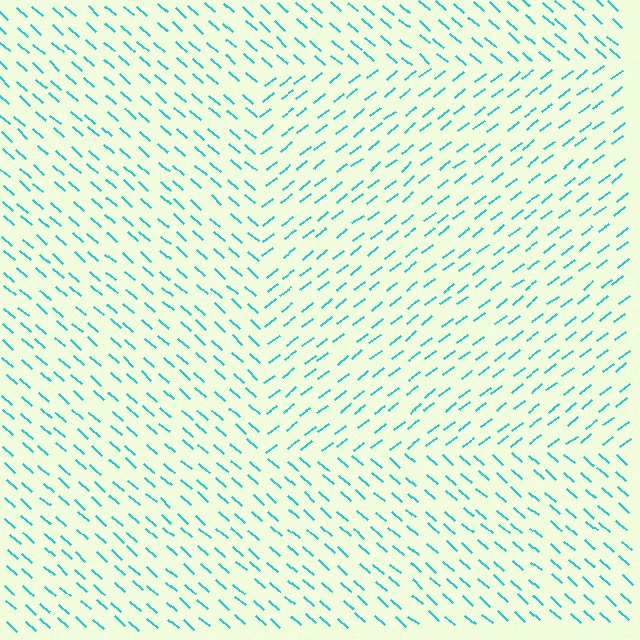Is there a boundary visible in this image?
Yes, there is a texture boundary formed by a change in line orientation.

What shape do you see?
I see a rectangle.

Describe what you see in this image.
The image is filled with small cyan line segments. A rectangle region in the image has lines oriented differently from the surrounding lines, creating a visible texture boundary.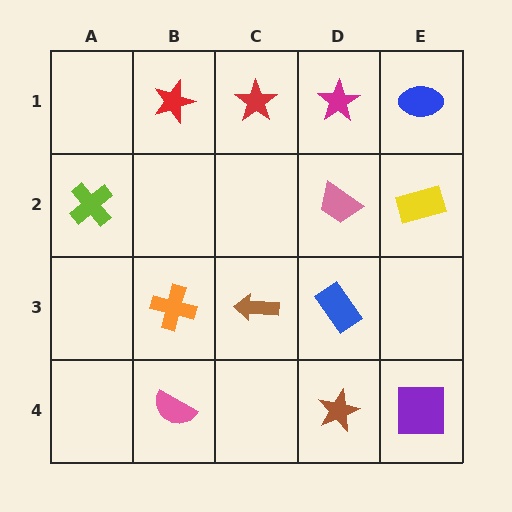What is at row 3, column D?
A blue rectangle.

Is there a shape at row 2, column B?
No, that cell is empty.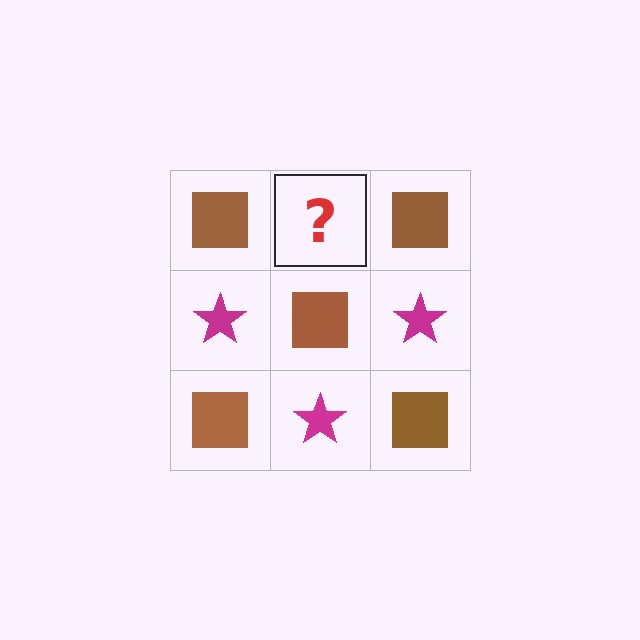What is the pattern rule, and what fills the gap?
The rule is that it alternates brown square and magenta star in a checkerboard pattern. The gap should be filled with a magenta star.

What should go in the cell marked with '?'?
The missing cell should contain a magenta star.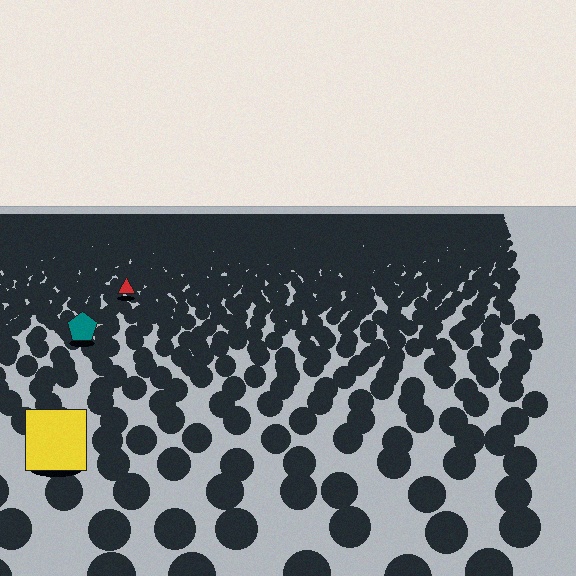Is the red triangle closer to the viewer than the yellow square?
No. The yellow square is closer — you can tell from the texture gradient: the ground texture is coarser near it.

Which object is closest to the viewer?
The yellow square is closest. The texture marks near it are larger and more spread out.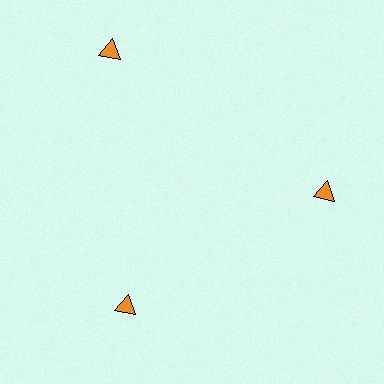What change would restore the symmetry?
The symmetry would be restored by moving it inward, back onto the ring so that all 3 triangles sit at equal angles and equal distance from the center.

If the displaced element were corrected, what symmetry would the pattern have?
It would have 3-fold rotational symmetry — the pattern would map onto itself every 120 degrees.